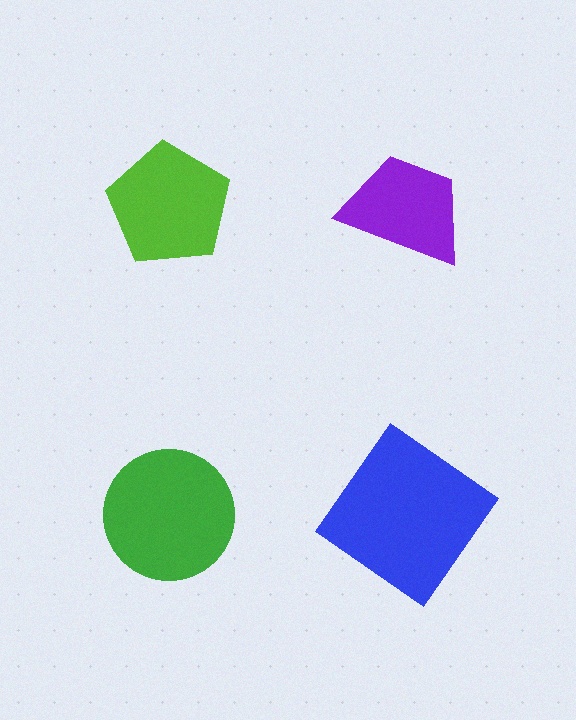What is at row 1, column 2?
A purple trapezoid.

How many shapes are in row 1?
2 shapes.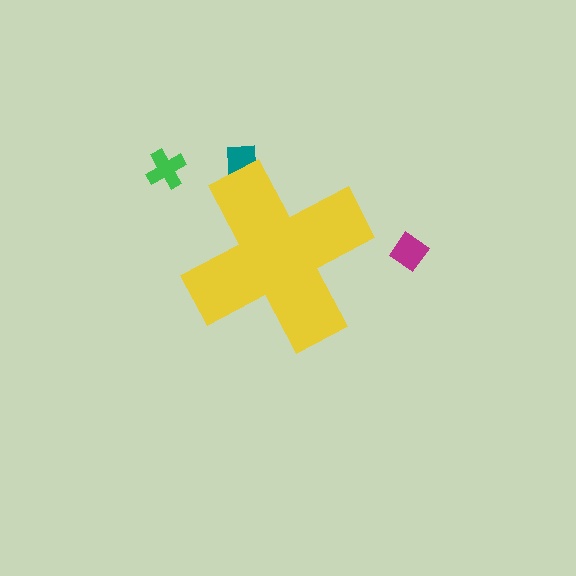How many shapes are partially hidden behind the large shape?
1 shape is partially hidden.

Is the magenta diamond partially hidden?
No, the magenta diamond is fully visible.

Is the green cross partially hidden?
No, the green cross is fully visible.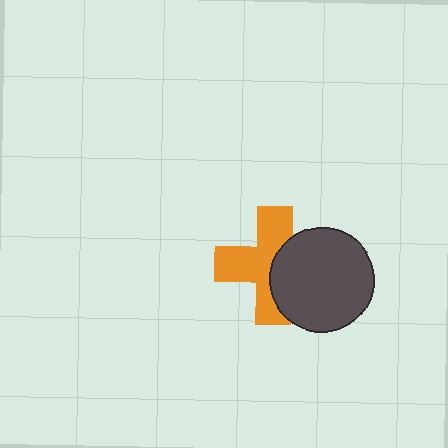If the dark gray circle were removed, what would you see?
You would see the complete orange cross.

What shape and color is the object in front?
The object in front is a dark gray circle.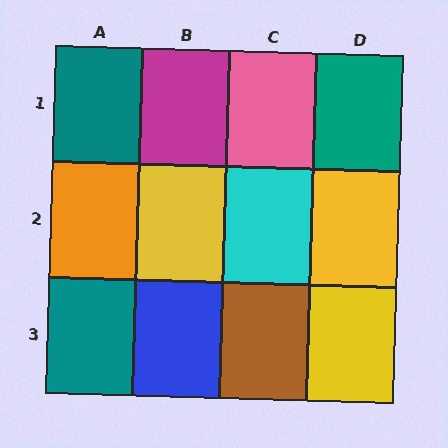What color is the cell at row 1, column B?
Magenta.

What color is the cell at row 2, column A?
Orange.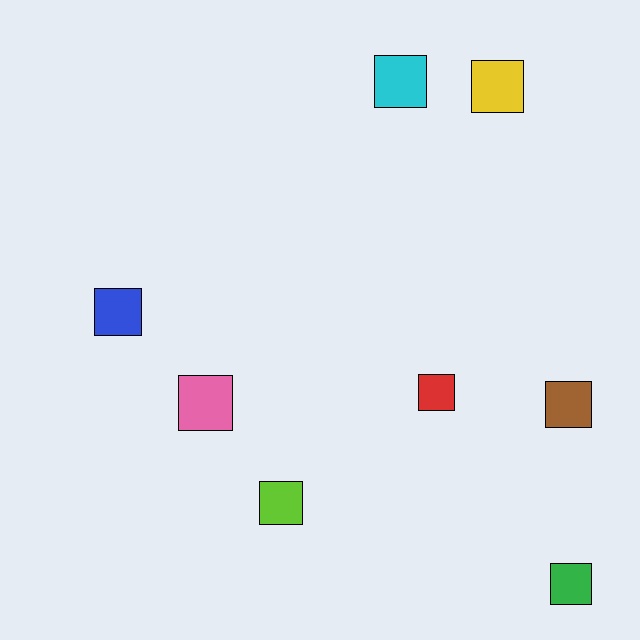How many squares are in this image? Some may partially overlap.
There are 8 squares.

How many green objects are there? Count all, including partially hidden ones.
There is 1 green object.